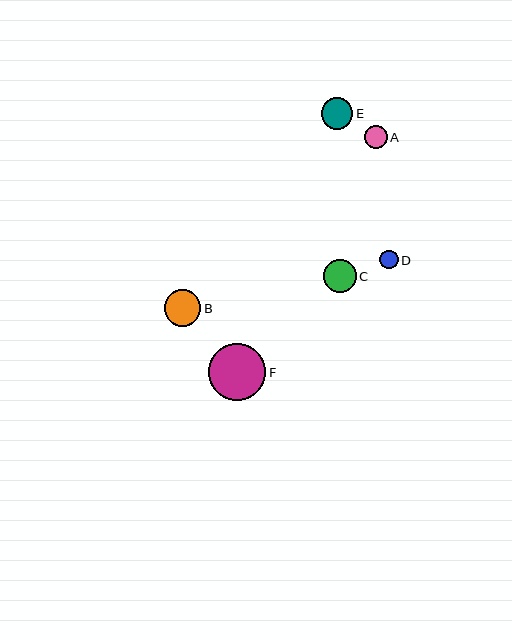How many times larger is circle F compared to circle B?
Circle F is approximately 1.6 times the size of circle B.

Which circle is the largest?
Circle F is the largest with a size of approximately 57 pixels.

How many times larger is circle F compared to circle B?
Circle F is approximately 1.6 times the size of circle B.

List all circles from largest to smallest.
From largest to smallest: F, B, C, E, A, D.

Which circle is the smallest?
Circle D is the smallest with a size of approximately 18 pixels.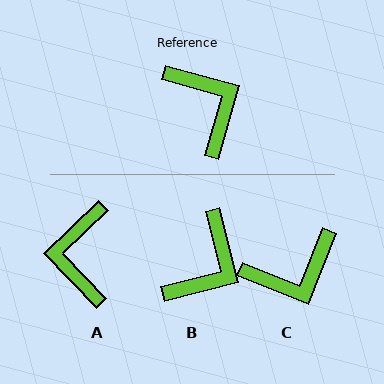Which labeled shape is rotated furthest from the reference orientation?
A, about 149 degrees away.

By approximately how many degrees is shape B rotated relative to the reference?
Approximately 60 degrees clockwise.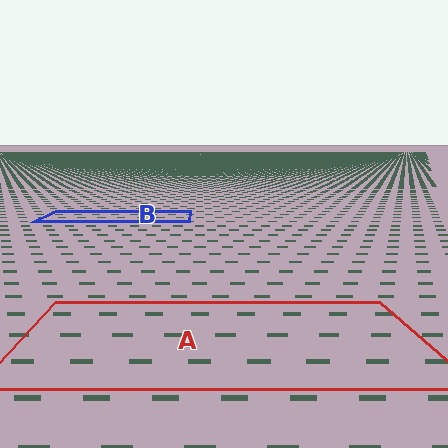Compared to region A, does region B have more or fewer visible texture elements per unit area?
Region B has more texture elements per unit area — they are packed more densely because it is farther away.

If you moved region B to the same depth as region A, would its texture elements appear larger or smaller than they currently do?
They would appear larger. At a closer depth, the same texture elements are projected at a bigger on-screen size.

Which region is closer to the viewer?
Region A is closer. The texture elements there are larger and more spread out.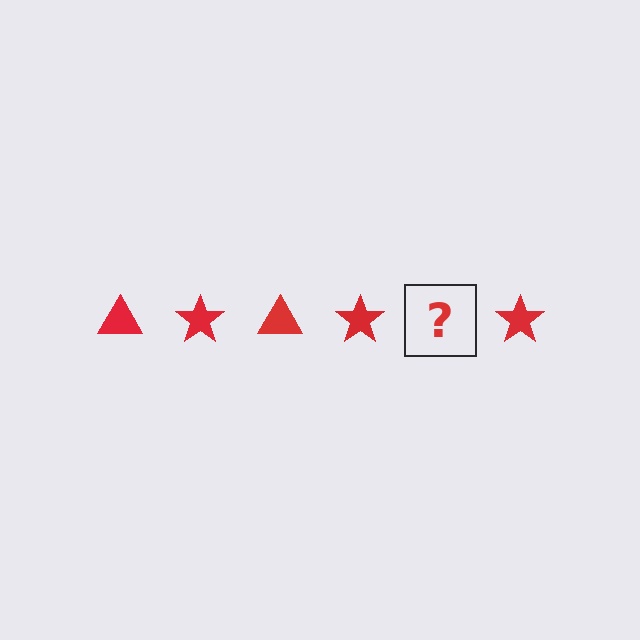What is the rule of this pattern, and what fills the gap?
The rule is that the pattern cycles through triangle, star shapes in red. The gap should be filled with a red triangle.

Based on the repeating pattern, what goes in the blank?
The blank should be a red triangle.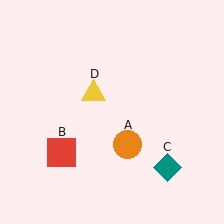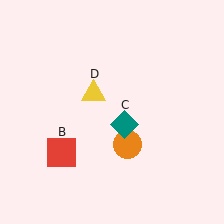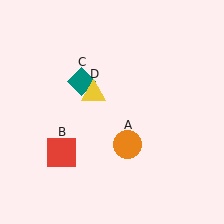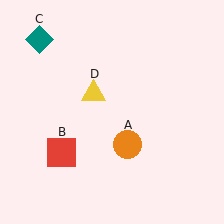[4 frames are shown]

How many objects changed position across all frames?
1 object changed position: teal diamond (object C).